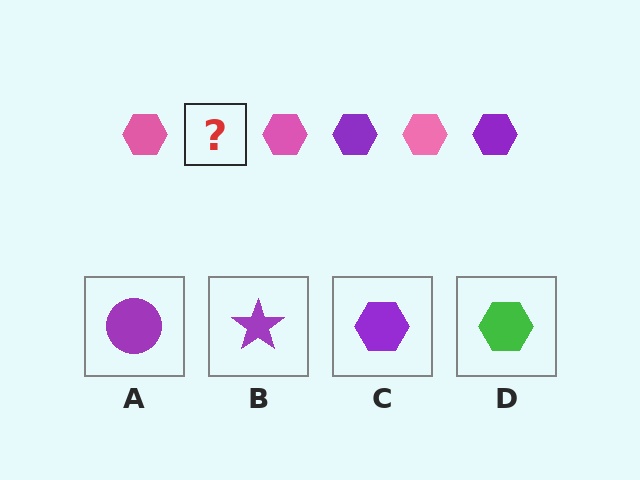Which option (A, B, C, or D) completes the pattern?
C.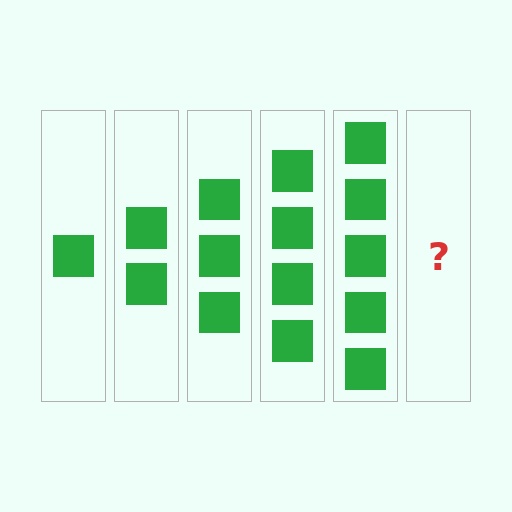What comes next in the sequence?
The next element should be 6 squares.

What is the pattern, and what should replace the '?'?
The pattern is that each step adds one more square. The '?' should be 6 squares.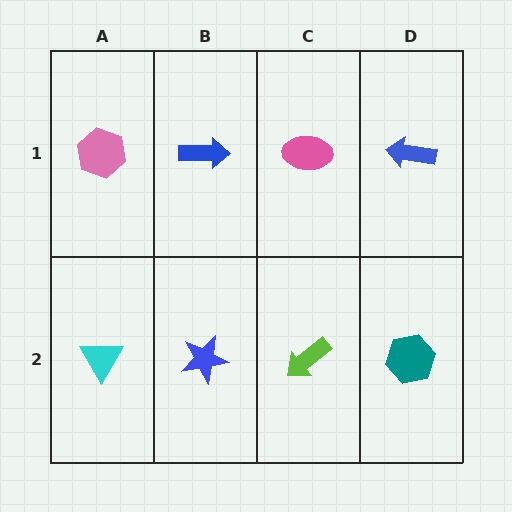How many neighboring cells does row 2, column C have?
3.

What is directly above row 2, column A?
A pink hexagon.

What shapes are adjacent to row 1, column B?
A blue star (row 2, column B), a pink hexagon (row 1, column A), a pink ellipse (row 1, column C).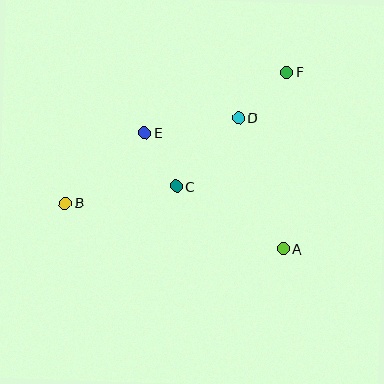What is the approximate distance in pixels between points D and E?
The distance between D and E is approximately 95 pixels.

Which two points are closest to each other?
Points C and E are closest to each other.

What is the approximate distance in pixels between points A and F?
The distance between A and F is approximately 176 pixels.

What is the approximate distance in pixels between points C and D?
The distance between C and D is approximately 92 pixels.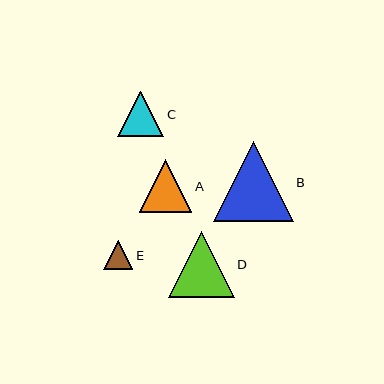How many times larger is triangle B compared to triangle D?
Triangle B is approximately 1.2 times the size of triangle D.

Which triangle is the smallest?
Triangle E is the smallest with a size of approximately 29 pixels.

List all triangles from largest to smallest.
From largest to smallest: B, D, A, C, E.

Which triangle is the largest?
Triangle B is the largest with a size of approximately 80 pixels.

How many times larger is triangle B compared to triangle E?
Triangle B is approximately 2.8 times the size of triangle E.